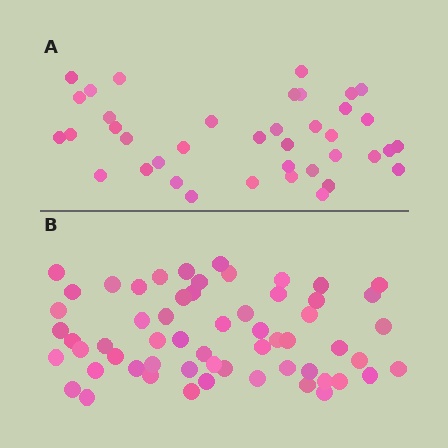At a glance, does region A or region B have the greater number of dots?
Region B (the bottom region) has more dots.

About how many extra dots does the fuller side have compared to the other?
Region B has approximately 20 more dots than region A.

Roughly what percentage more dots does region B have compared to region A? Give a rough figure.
About 50% more.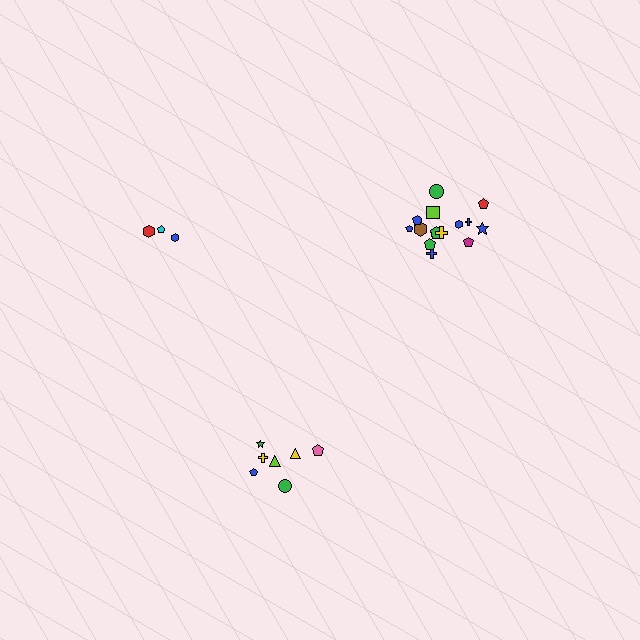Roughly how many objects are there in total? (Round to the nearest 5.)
Roughly 25 objects in total.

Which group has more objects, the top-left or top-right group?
The top-right group.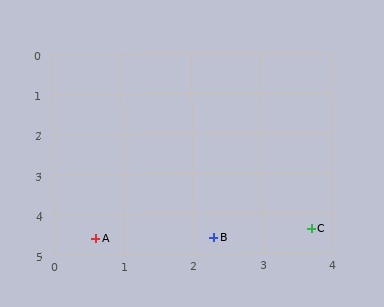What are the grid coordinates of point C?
Point C is at approximately (3.7, 4.4).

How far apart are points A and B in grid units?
Points A and B are about 1.7 grid units apart.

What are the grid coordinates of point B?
Point B is at approximately (2.3, 4.6).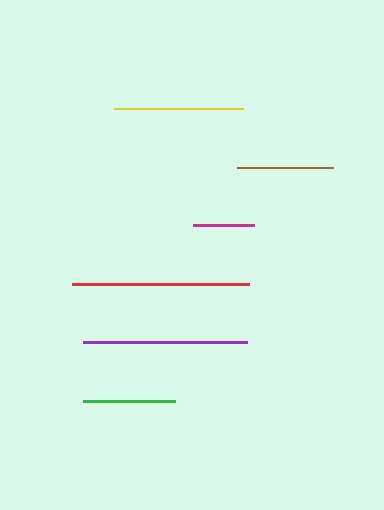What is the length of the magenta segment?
The magenta segment is approximately 62 pixels long.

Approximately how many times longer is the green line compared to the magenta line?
The green line is approximately 1.5 times the length of the magenta line.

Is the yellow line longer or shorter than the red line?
The red line is longer than the yellow line.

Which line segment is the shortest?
The magenta line is the shortest at approximately 62 pixels.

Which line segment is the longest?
The red line is the longest at approximately 177 pixels.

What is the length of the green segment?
The green segment is approximately 92 pixels long.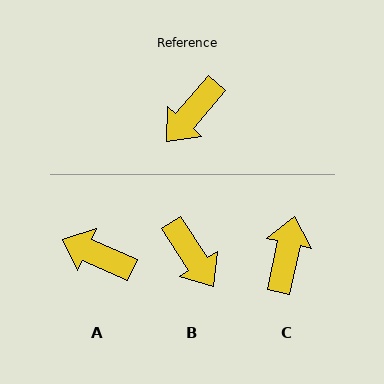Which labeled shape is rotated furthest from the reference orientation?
C, about 151 degrees away.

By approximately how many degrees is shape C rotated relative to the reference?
Approximately 151 degrees clockwise.